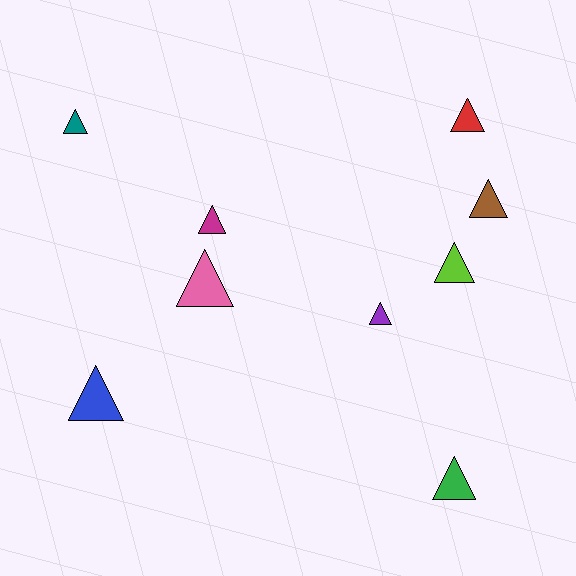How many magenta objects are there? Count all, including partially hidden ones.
There is 1 magenta object.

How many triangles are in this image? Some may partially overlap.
There are 9 triangles.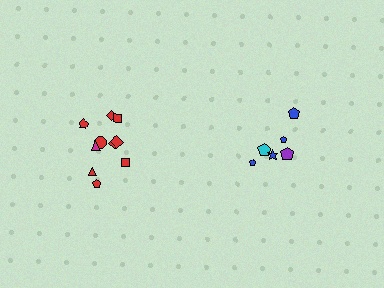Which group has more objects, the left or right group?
The left group.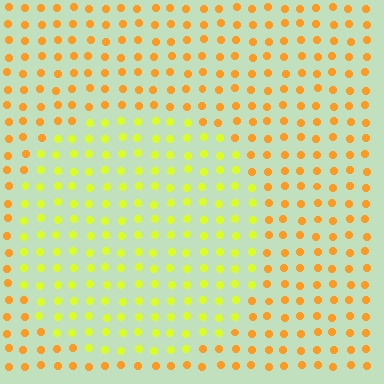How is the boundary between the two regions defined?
The boundary is defined purely by a slight shift in hue (about 37 degrees). Spacing, size, and orientation are identical on both sides.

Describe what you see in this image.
The image is filled with small orange elements in a uniform arrangement. A circle-shaped region is visible where the elements are tinted to a slightly different hue, forming a subtle color boundary.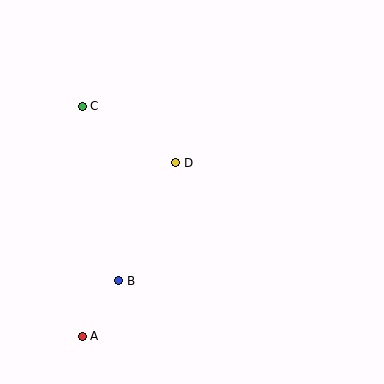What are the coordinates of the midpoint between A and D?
The midpoint between A and D is at (129, 250).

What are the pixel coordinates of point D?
Point D is at (176, 163).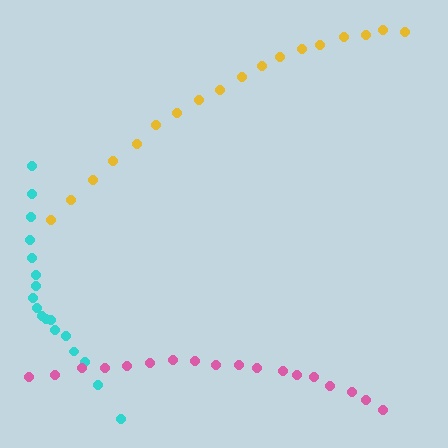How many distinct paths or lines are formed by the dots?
There are 3 distinct paths.